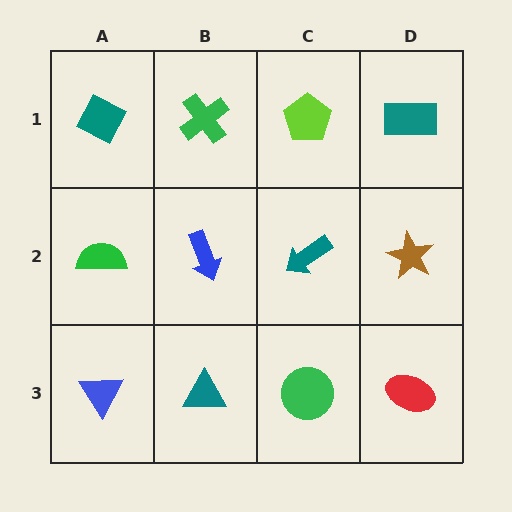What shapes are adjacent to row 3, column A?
A green semicircle (row 2, column A), a teal triangle (row 3, column B).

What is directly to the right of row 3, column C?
A red ellipse.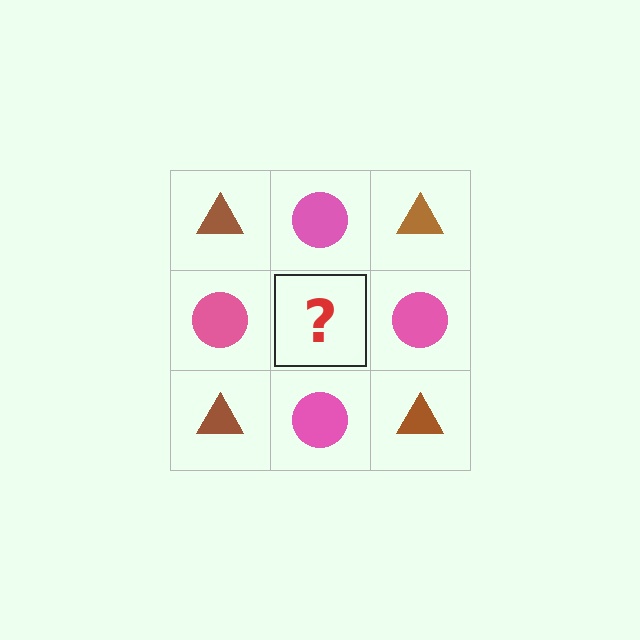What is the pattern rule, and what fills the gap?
The rule is that it alternates brown triangle and pink circle in a checkerboard pattern. The gap should be filled with a brown triangle.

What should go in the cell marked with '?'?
The missing cell should contain a brown triangle.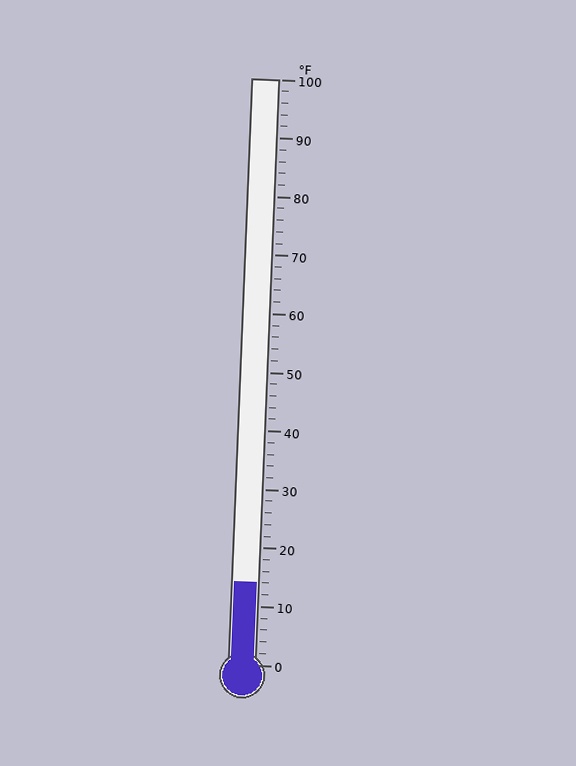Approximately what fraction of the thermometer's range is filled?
The thermometer is filled to approximately 15% of its range.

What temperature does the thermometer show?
The thermometer shows approximately 14°F.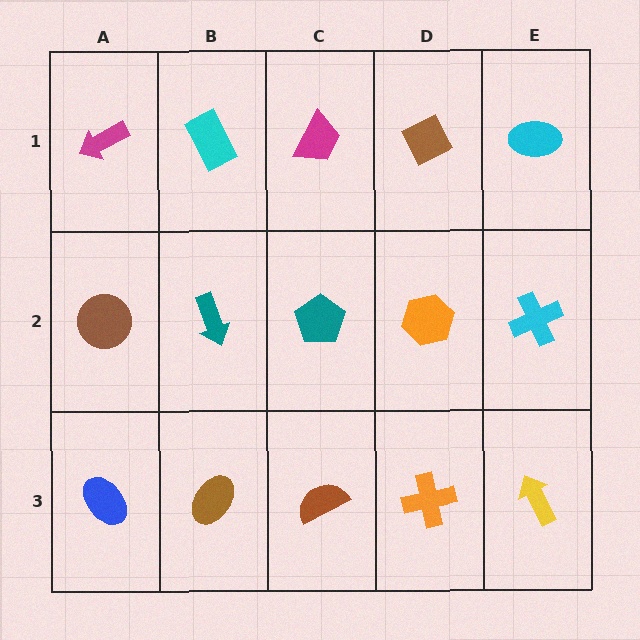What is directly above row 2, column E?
A cyan ellipse.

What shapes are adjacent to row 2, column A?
A magenta arrow (row 1, column A), a blue ellipse (row 3, column A), a teal arrow (row 2, column B).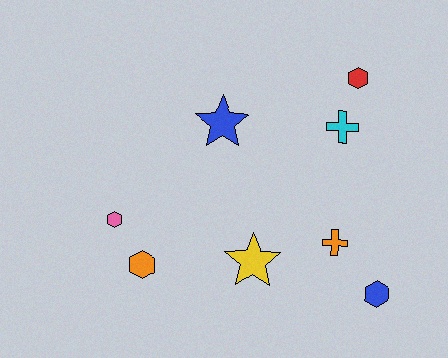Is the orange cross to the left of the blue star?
No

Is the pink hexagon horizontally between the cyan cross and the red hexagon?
No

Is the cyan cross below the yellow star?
No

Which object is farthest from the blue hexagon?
The pink hexagon is farthest from the blue hexagon.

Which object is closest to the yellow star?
The orange cross is closest to the yellow star.